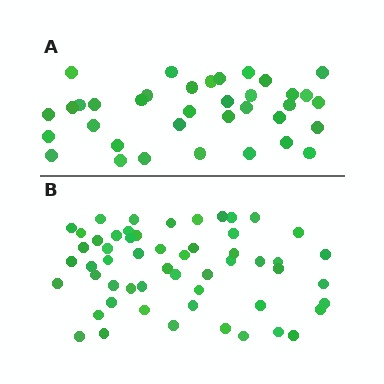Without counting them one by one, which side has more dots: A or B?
Region B (the bottom region) has more dots.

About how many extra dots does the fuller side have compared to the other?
Region B has approximately 20 more dots than region A.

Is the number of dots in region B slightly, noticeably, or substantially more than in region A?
Region B has substantially more. The ratio is roughly 1.5 to 1.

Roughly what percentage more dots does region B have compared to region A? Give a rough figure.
About 55% more.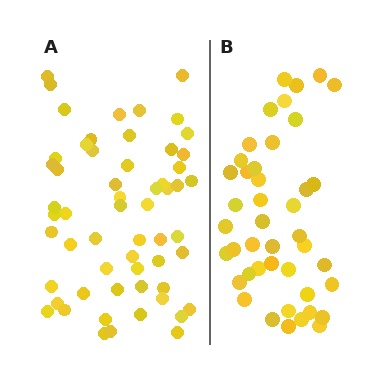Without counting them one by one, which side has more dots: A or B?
Region A (the left region) has more dots.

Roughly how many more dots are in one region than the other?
Region A has approximately 15 more dots than region B.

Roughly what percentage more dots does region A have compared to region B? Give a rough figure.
About 35% more.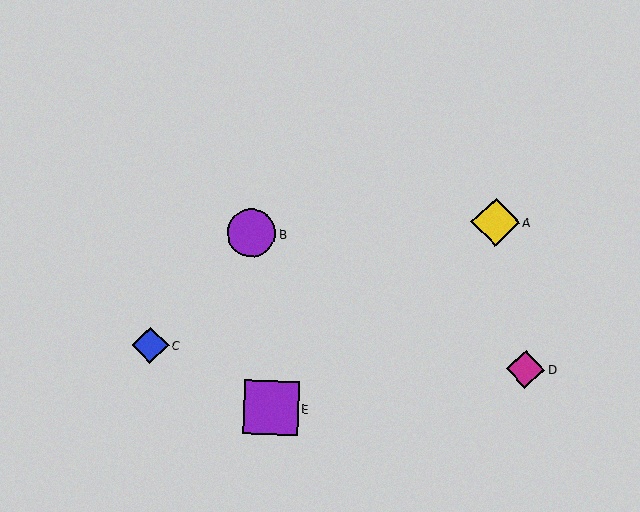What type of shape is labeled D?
Shape D is a magenta diamond.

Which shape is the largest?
The purple square (labeled E) is the largest.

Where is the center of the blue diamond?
The center of the blue diamond is at (150, 345).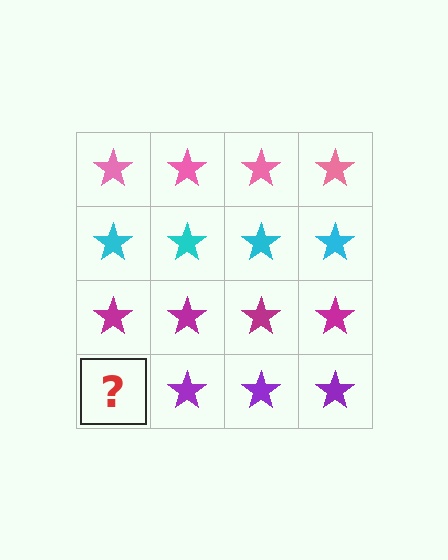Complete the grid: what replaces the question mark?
The question mark should be replaced with a purple star.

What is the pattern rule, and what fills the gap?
The rule is that each row has a consistent color. The gap should be filled with a purple star.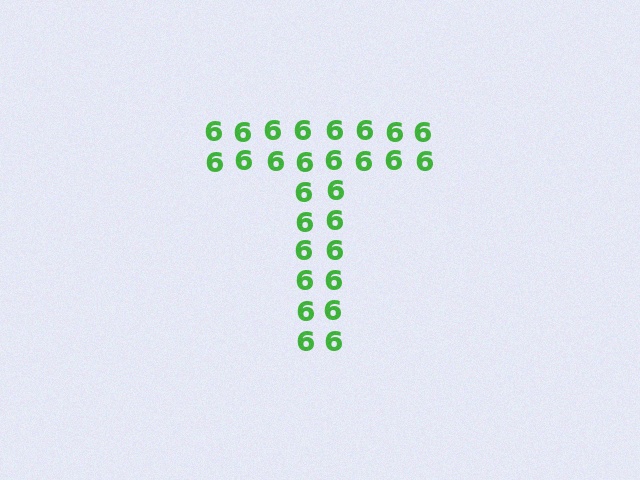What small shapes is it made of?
It is made of small digit 6's.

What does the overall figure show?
The overall figure shows the letter T.